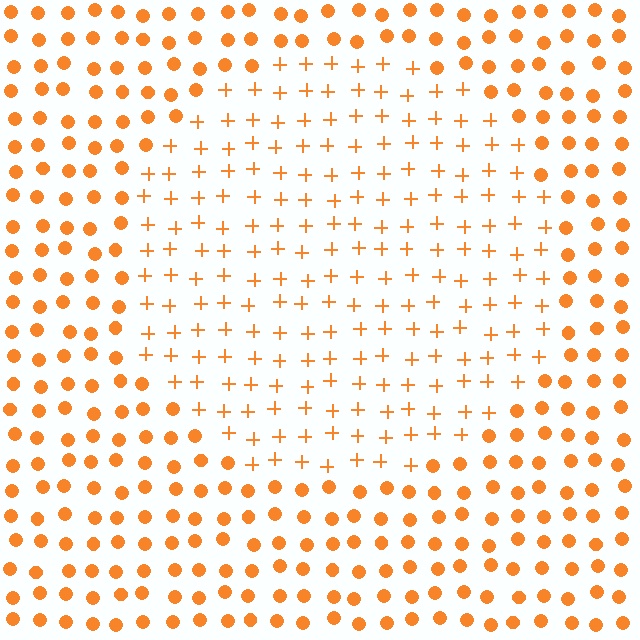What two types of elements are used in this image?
The image uses plus signs inside the circle region and circles outside it.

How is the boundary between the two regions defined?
The boundary is defined by a change in element shape: plus signs inside vs. circles outside. All elements share the same color and spacing.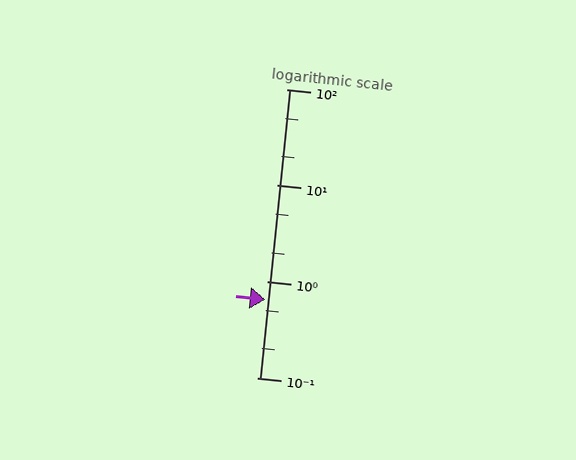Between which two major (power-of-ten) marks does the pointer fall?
The pointer is between 0.1 and 1.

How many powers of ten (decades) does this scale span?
The scale spans 3 decades, from 0.1 to 100.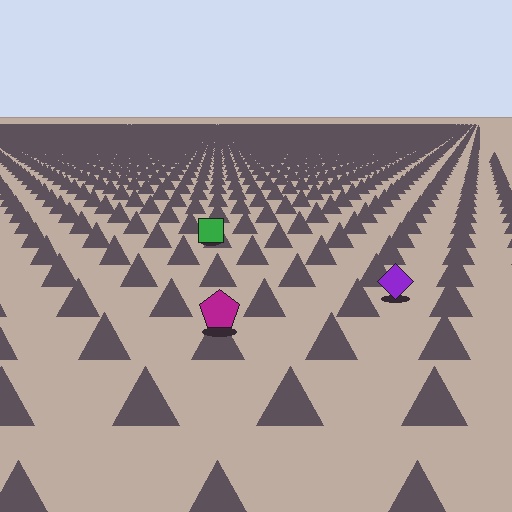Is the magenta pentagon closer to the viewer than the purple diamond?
Yes. The magenta pentagon is closer — you can tell from the texture gradient: the ground texture is coarser near it.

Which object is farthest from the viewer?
The green square is farthest from the viewer. It appears smaller and the ground texture around it is denser.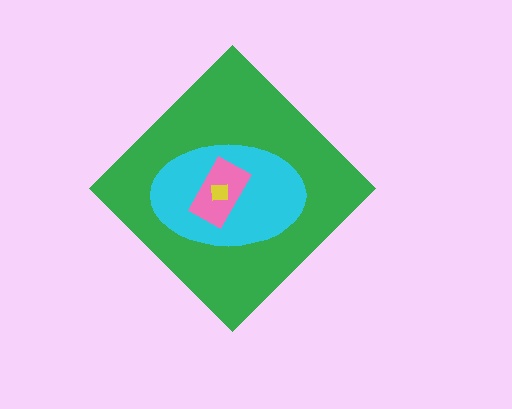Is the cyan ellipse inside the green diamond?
Yes.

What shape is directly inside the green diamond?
The cyan ellipse.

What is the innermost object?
The yellow square.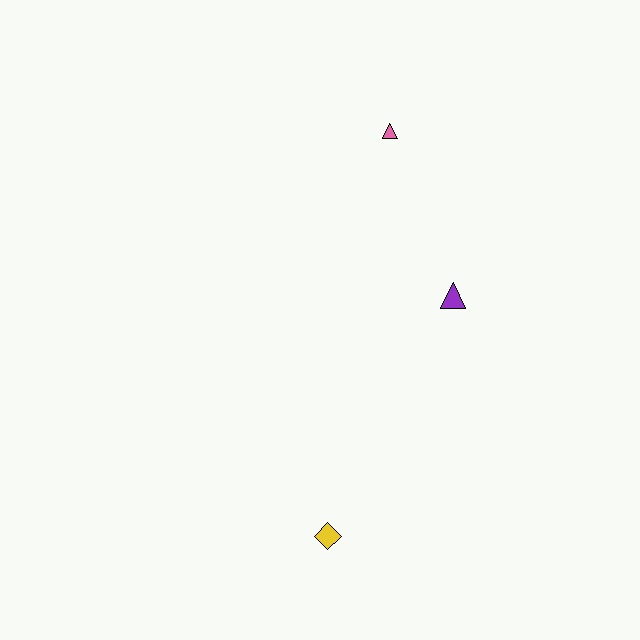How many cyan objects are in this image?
There are no cyan objects.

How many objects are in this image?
There are 3 objects.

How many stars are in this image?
There are no stars.